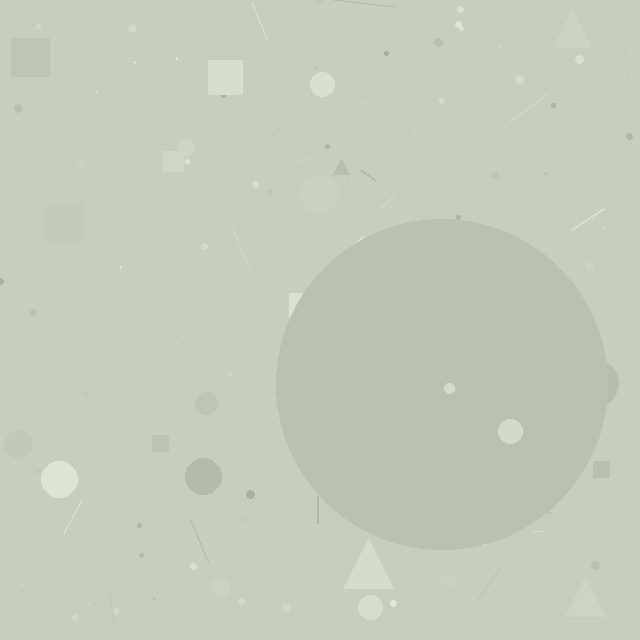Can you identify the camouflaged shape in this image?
The camouflaged shape is a circle.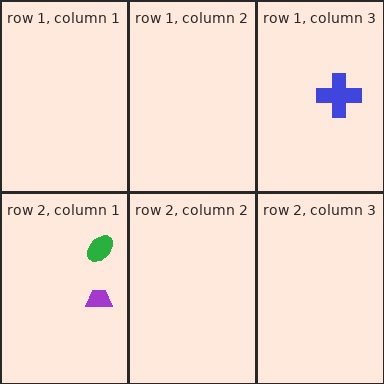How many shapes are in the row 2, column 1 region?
2.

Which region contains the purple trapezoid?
The row 2, column 1 region.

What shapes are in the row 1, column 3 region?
The blue cross.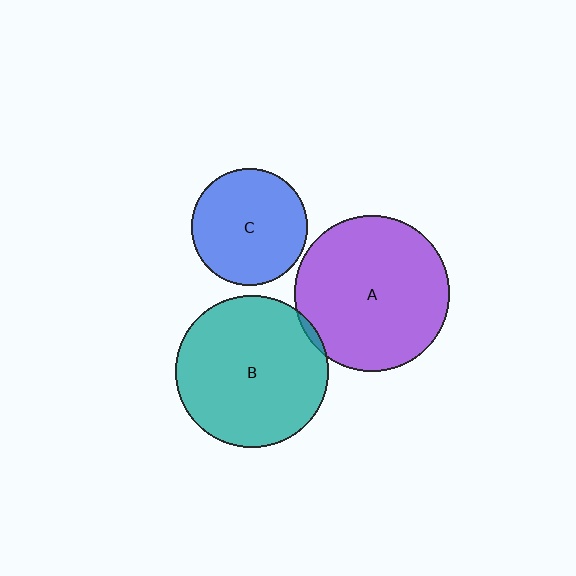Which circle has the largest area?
Circle A (purple).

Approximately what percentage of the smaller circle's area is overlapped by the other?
Approximately 5%.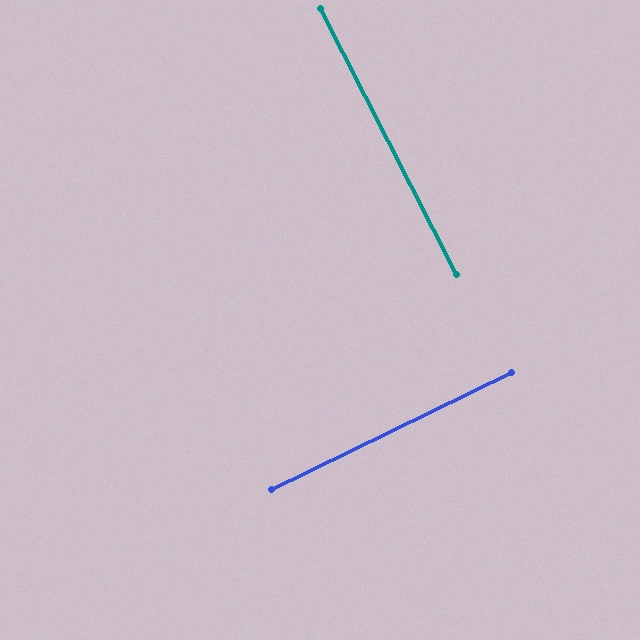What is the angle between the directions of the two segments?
Approximately 89 degrees.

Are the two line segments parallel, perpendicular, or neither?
Perpendicular — they meet at approximately 89°.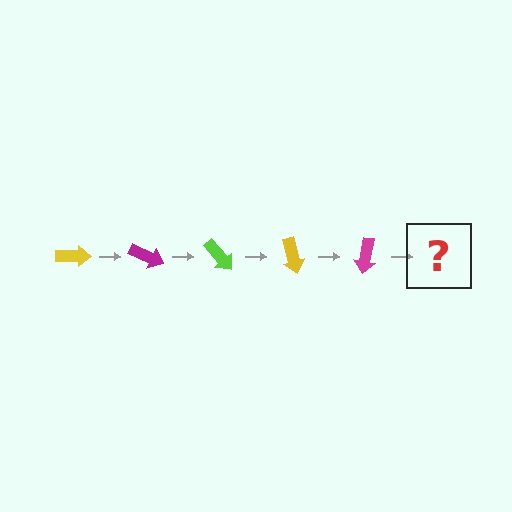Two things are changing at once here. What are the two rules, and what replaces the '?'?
The two rules are that it rotates 25 degrees each step and the color cycles through yellow, magenta, and lime. The '?' should be a lime arrow, rotated 125 degrees from the start.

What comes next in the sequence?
The next element should be a lime arrow, rotated 125 degrees from the start.